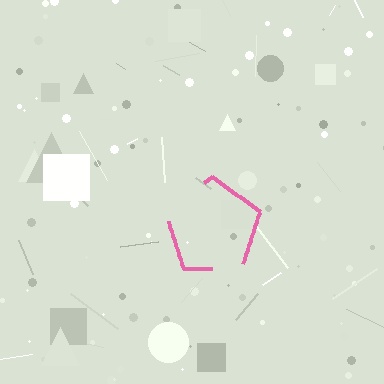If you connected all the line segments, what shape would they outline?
They would outline a pentagon.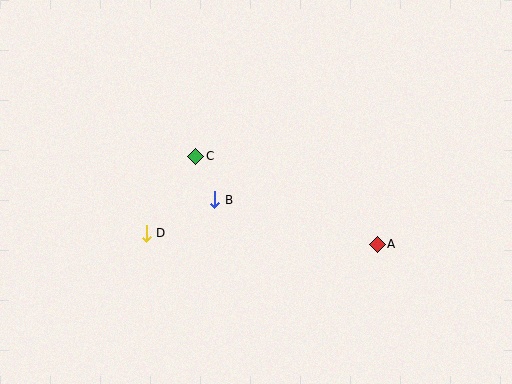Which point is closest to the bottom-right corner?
Point A is closest to the bottom-right corner.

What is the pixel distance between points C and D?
The distance between C and D is 92 pixels.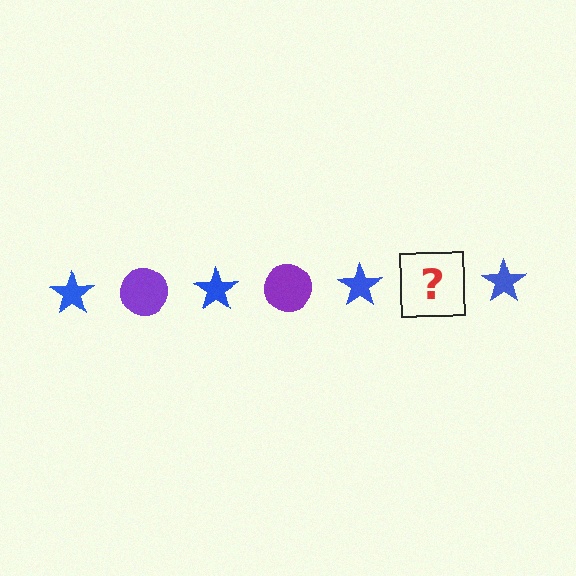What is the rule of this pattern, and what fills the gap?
The rule is that the pattern alternates between blue star and purple circle. The gap should be filled with a purple circle.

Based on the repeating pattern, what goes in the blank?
The blank should be a purple circle.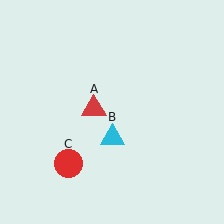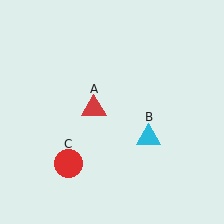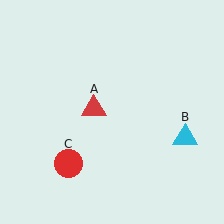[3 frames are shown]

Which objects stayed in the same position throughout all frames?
Red triangle (object A) and red circle (object C) remained stationary.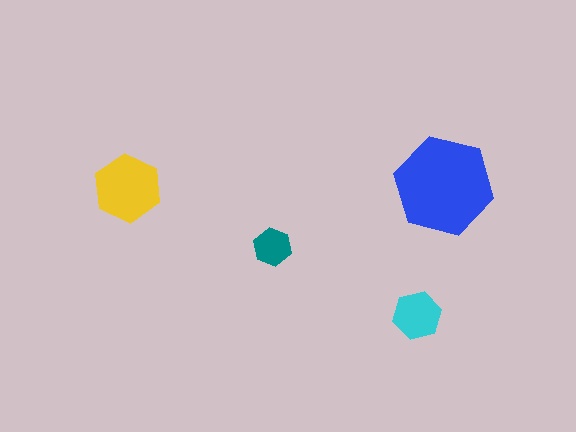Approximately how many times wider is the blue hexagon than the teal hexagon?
About 2.5 times wider.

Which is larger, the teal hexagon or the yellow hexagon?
The yellow one.